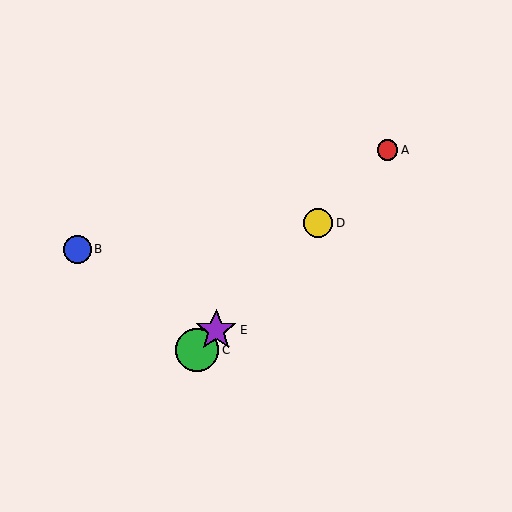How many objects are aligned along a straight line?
4 objects (A, C, D, E) are aligned along a straight line.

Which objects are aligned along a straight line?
Objects A, C, D, E are aligned along a straight line.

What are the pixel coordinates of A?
Object A is at (387, 150).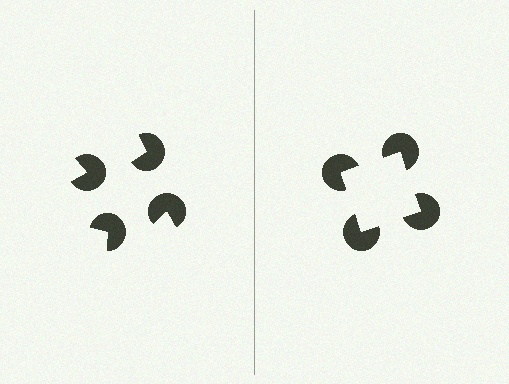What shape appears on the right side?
An illusory square.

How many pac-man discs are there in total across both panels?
8 — 4 on each side.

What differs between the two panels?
The pac-man discs are positioned identically on both sides; only the wedge orientations differ. On the right they align to a square; on the left they are misaligned.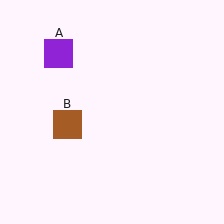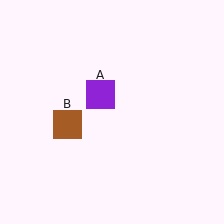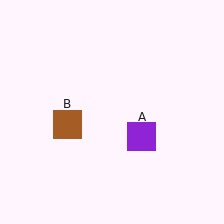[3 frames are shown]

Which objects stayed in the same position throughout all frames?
Brown square (object B) remained stationary.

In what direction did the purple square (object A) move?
The purple square (object A) moved down and to the right.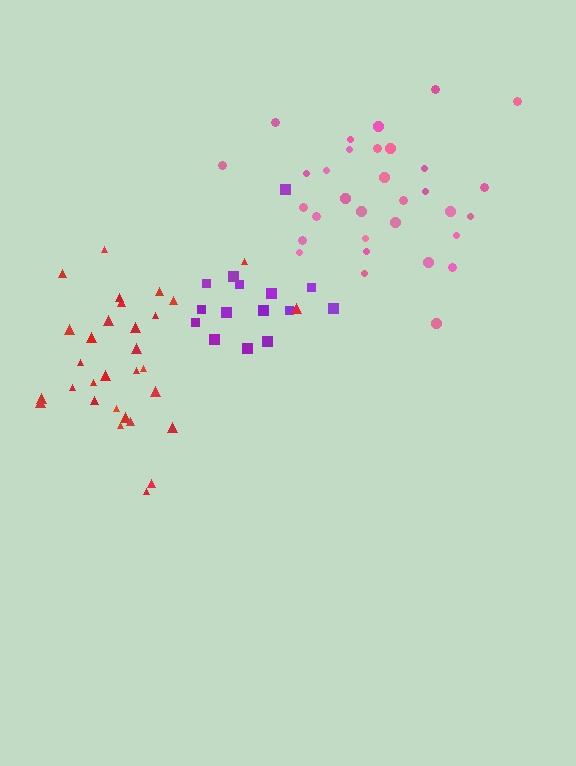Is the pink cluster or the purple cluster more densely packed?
Pink.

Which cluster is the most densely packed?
Red.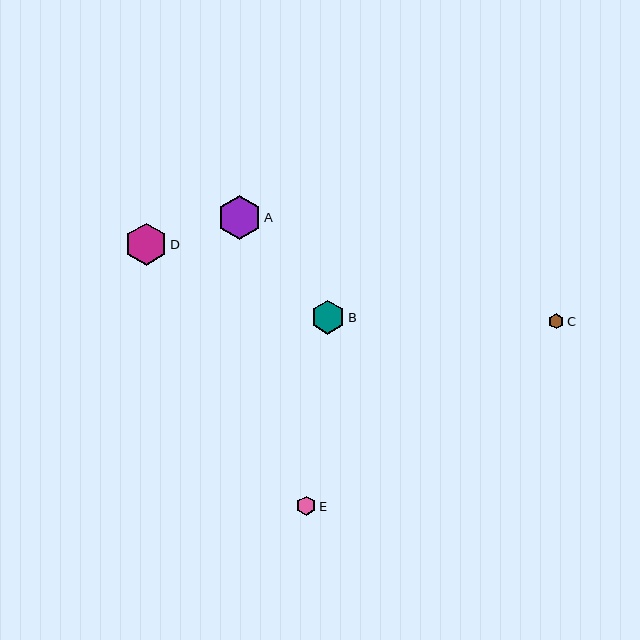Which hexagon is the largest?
Hexagon A is the largest with a size of approximately 43 pixels.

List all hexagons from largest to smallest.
From largest to smallest: A, D, B, E, C.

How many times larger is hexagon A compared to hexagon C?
Hexagon A is approximately 2.8 times the size of hexagon C.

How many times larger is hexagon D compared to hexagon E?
Hexagon D is approximately 2.2 times the size of hexagon E.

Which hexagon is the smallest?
Hexagon C is the smallest with a size of approximately 16 pixels.